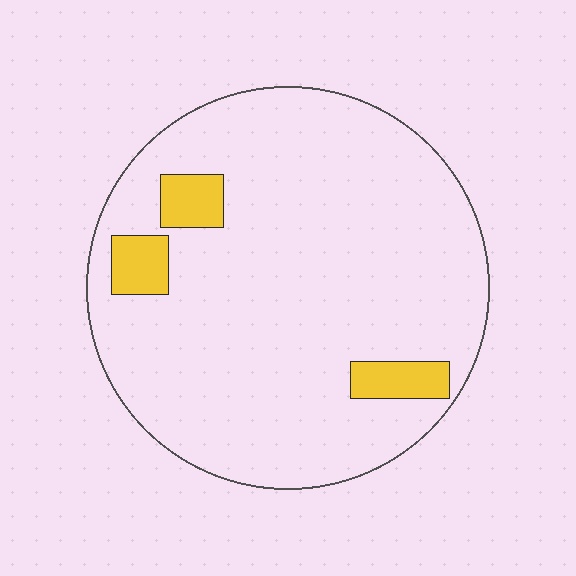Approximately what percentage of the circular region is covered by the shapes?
Approximately 10%.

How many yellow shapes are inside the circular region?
3.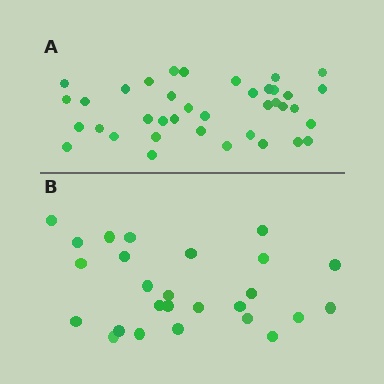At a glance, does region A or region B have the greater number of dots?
Region A (the top region) has more dots.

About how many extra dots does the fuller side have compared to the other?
Region A has roughly 12 or so more dots than region B.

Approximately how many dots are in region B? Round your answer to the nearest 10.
About 30 dots. (The exact count is 26, which rounds to 30.)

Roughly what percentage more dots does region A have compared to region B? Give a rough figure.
About 45% more.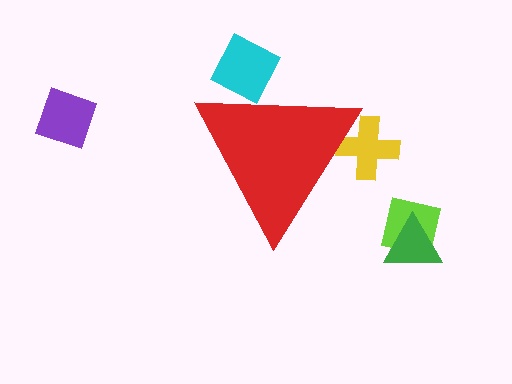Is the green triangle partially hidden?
No, the green triangle is fully visible.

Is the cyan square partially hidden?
Yes, the cyan square is partially hidden behind the red triangle.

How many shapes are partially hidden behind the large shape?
2 shapes are partially hidden.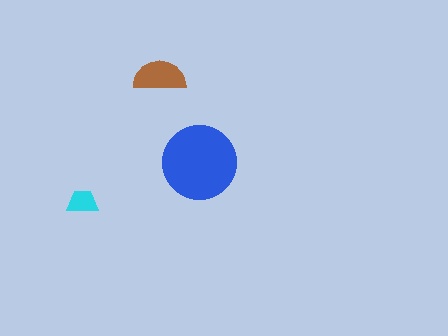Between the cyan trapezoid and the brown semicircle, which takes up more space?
The brown semicircle.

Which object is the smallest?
The cyan trapezoid.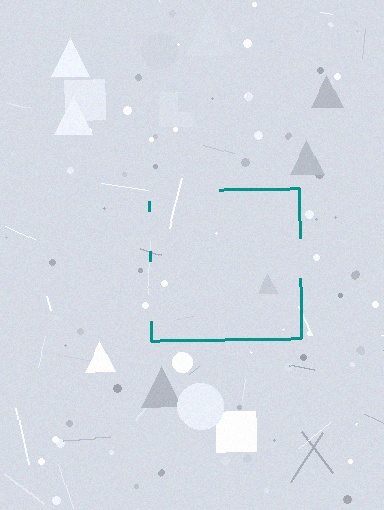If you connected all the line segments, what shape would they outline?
They would outline a square.